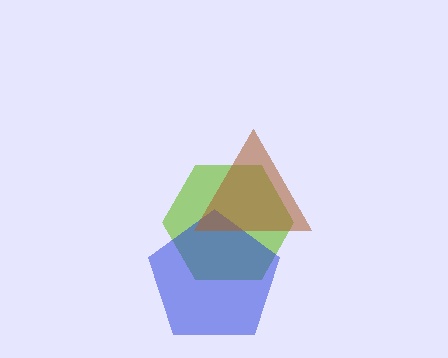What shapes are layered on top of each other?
The layered shapes are: a lime hexagon, a blue pentagon, a brown triangle.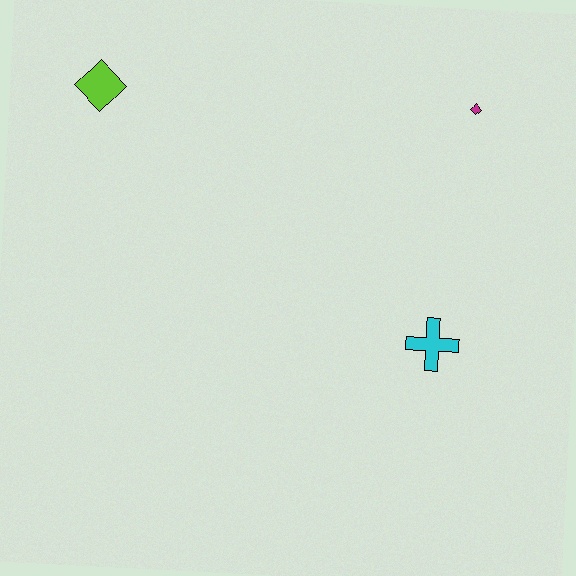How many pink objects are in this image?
There are no pink objects.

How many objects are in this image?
There are 3 objects.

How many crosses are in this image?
There is 1 cross.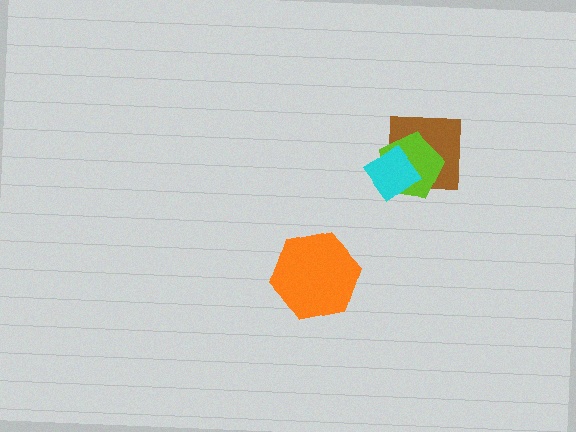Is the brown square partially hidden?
Yes, it is partially covered by another shape.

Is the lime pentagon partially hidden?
Yes, it is partially covered by another shape.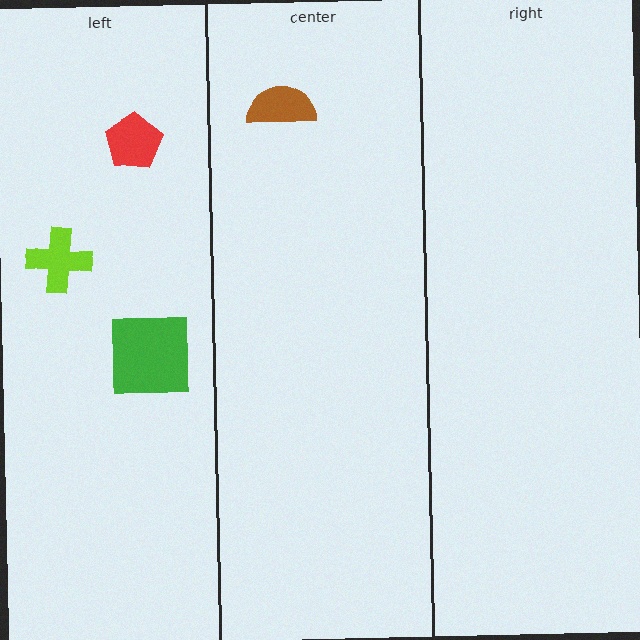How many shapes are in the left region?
3.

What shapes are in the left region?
The red pentagon, the green square, the lime cross.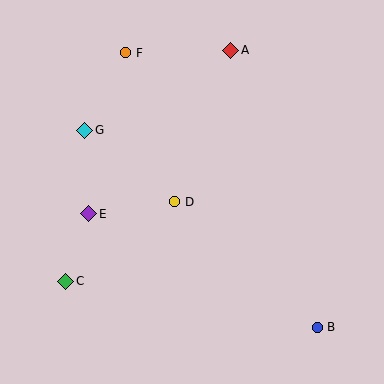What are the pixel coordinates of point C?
Point C is at (66, 281).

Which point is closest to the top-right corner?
Point A is closest to the top-right corner.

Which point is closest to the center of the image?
Point D at (175, 202) is closest to the center.